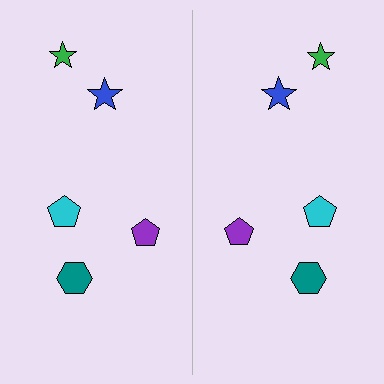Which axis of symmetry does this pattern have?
The pattern has a vertical axis of symmetry running through the center of the image.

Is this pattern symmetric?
Yes, this pattern has bilateral (reflection) symmetry.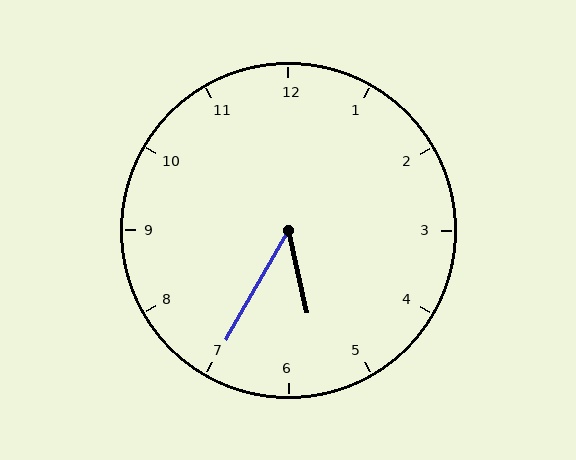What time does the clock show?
5:35.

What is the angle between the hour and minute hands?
Approximately 42 degrees.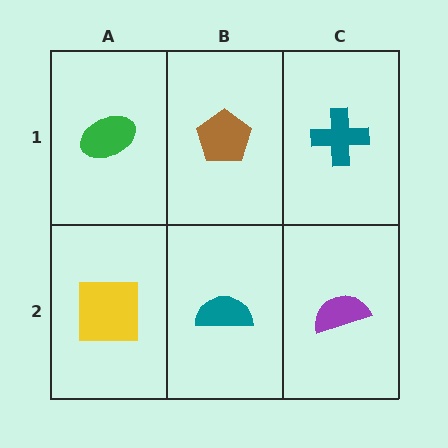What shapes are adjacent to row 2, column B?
A brown pentagon (row 1, column B), a yellow square (row 2, column A), a purple semicircle (row 2, column C).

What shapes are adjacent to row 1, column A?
A yellow square (row 2, column A), a brown pentagon (row 1, column B).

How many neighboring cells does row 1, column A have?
2.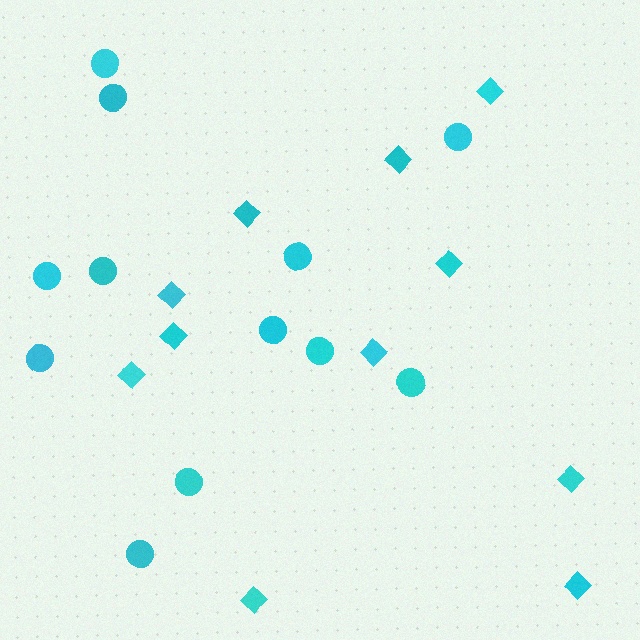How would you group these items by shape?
There are 2 groups: one group of diamonds (11) and one group of circles (12).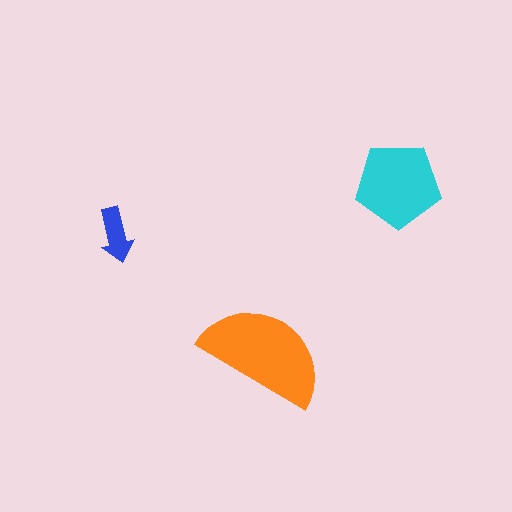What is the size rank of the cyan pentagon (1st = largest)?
2nd.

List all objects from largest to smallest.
The orange semicircle, the cyan pentagon, the blue arrow.